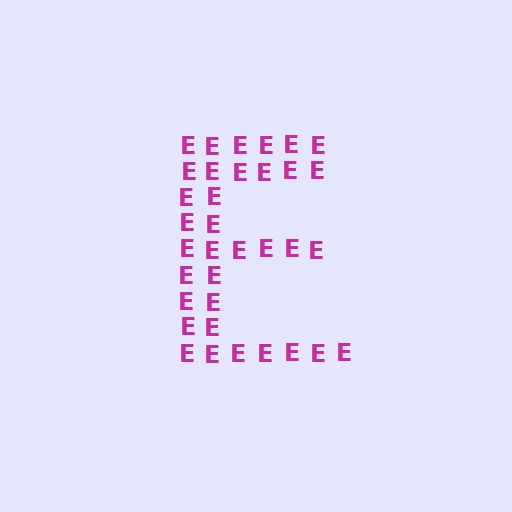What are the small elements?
The small elements are letter E's.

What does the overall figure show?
The overall figure shows the letter E.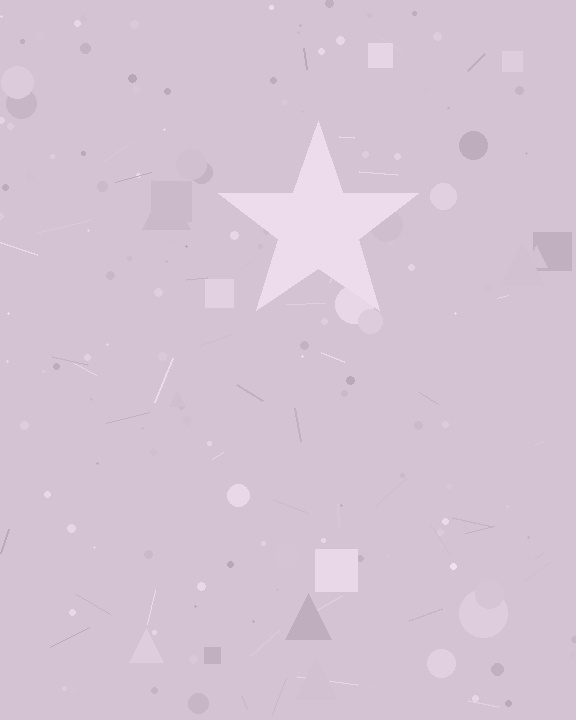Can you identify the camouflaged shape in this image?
The camouflaged shape is a star.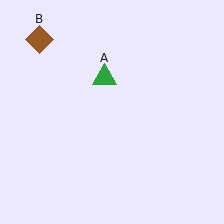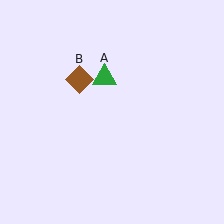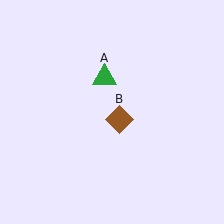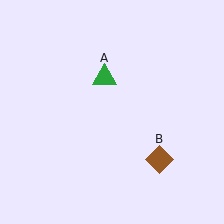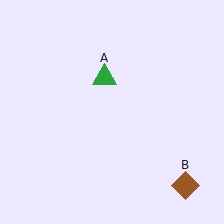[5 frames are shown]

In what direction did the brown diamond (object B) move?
The brown diamond (object B) moved down and to the right.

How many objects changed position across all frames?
1 object changed position: brown diamond (object B).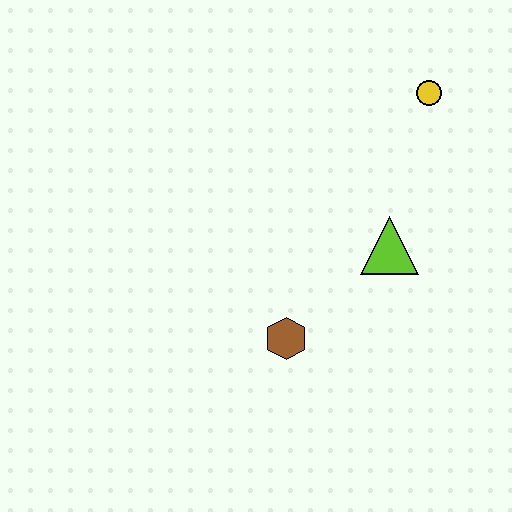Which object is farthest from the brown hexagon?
The yellow circle is farthest from the brown hexagon.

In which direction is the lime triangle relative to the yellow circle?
The lime triangle is below the yellow circle.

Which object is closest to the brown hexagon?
The lime triangle is closest to the brown hexagon.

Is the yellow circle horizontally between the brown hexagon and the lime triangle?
No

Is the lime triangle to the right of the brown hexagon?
Yes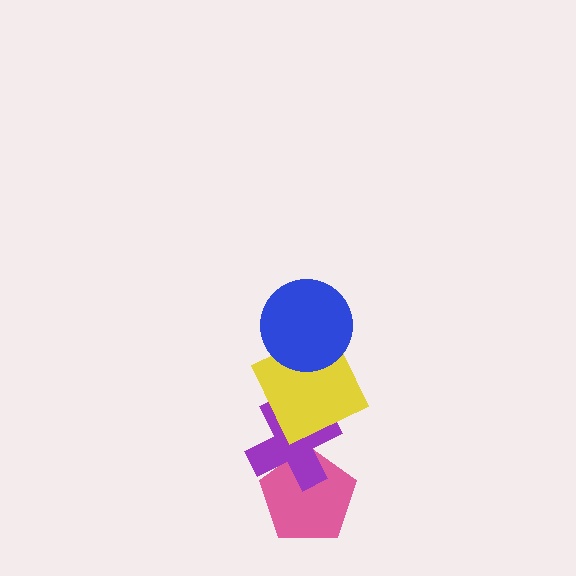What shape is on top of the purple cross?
The yellow square is on top of the purple cross.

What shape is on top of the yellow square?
The blue circle is on top of the yellow square.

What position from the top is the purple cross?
The purple cross is 3rd from the top.